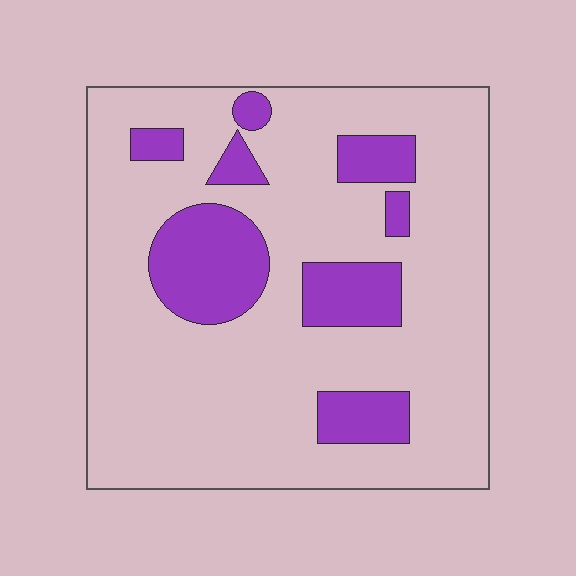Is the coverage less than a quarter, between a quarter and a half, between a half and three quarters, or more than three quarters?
Less than a quarter.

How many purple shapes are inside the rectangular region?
8.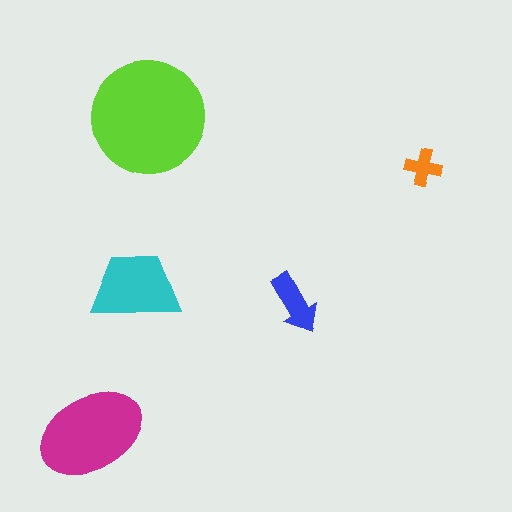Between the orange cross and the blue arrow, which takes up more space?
The blue arrow.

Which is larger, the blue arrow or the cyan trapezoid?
The cyan trapezoid.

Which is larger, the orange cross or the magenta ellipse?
The magenta ellipse.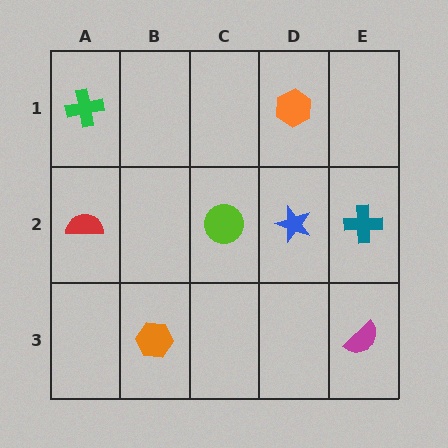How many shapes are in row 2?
4 shapes.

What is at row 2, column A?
A red semicircle.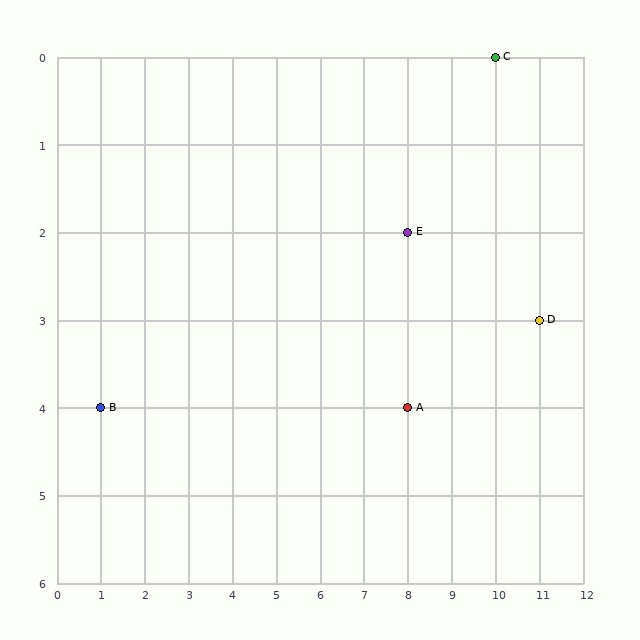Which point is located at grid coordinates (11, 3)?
Point D is at (11, 3).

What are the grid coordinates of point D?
Point D is at grid coordinates (11, 3).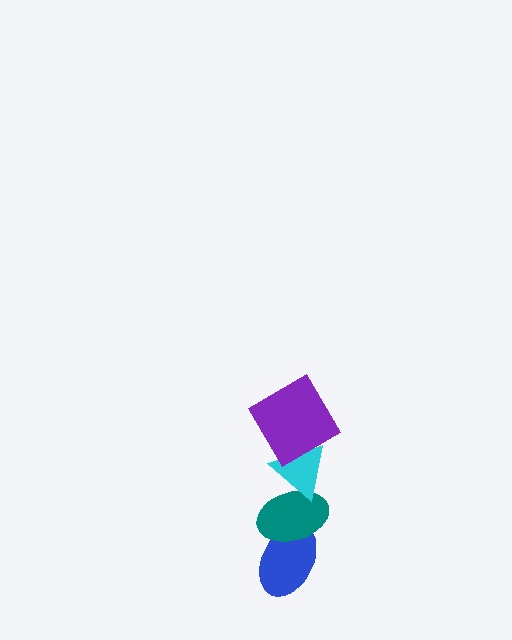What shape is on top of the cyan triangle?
The purple diamond is on top of the cyan triangle.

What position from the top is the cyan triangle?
The cyan triangle is 2nd from the top.